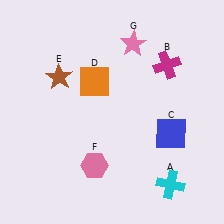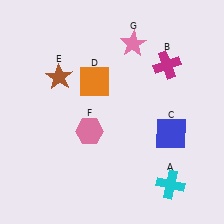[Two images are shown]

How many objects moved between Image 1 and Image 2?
1 object moved between the two images.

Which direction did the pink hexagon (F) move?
The pink hexagon (F) moved up.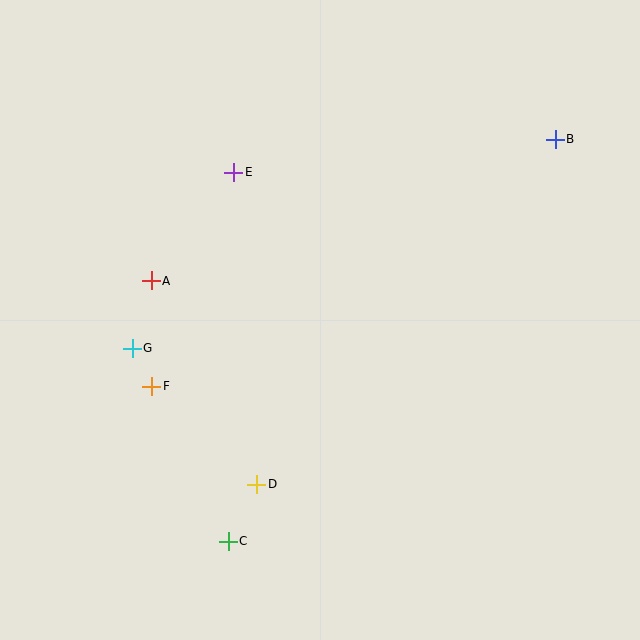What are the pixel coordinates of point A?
Point A is at (151, 281).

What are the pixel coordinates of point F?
Point F is at (152, 386).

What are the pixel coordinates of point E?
Point E is at (234, 172).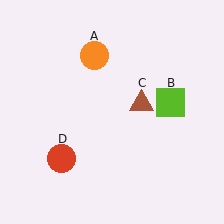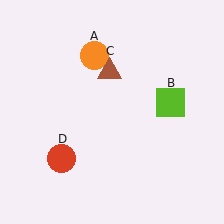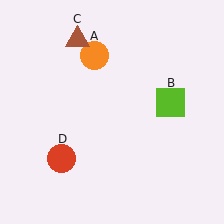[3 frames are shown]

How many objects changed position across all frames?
1 object changed position: brown triangle (object C).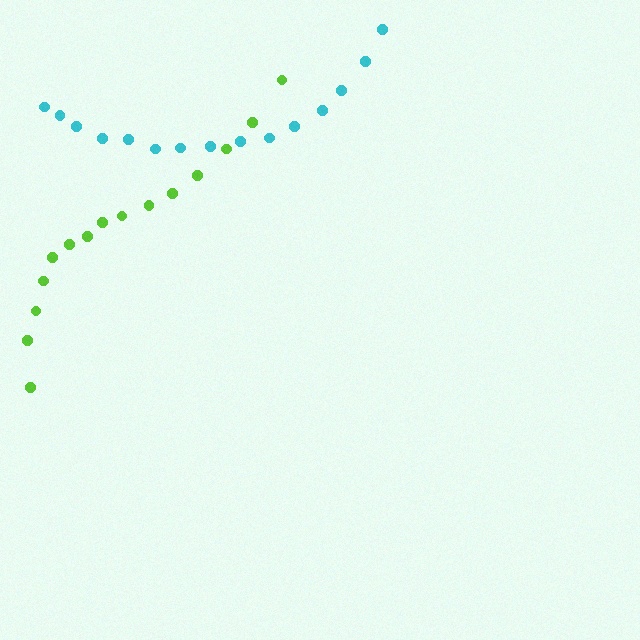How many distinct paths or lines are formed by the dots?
There are 2 distinct paths.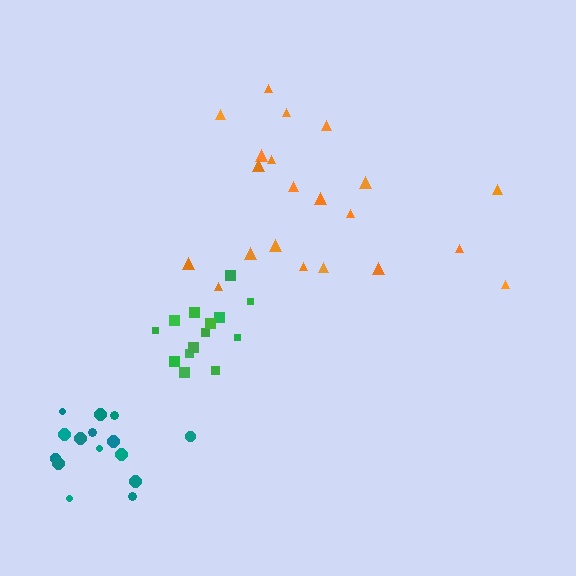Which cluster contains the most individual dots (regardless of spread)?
Orange (21).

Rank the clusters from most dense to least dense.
teal, green, orange.